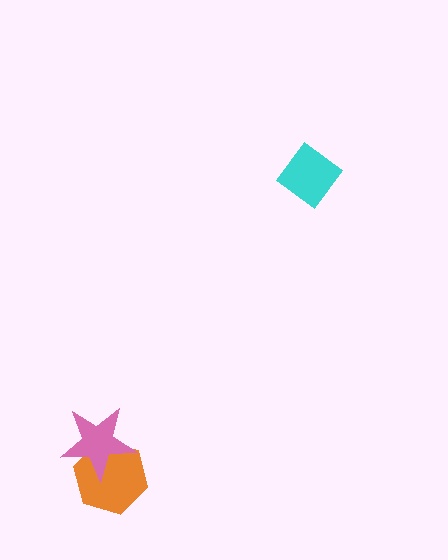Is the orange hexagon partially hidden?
Yes, it is partially covered by another shape.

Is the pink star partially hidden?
No, no other shape covers it.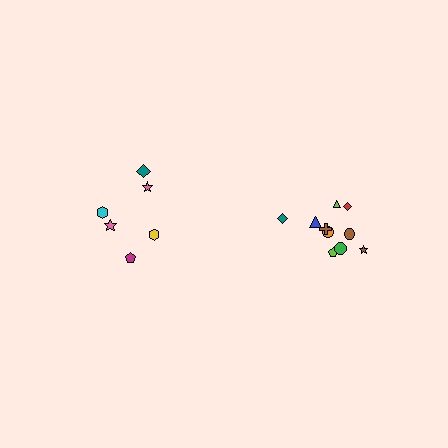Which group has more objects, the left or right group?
The right group.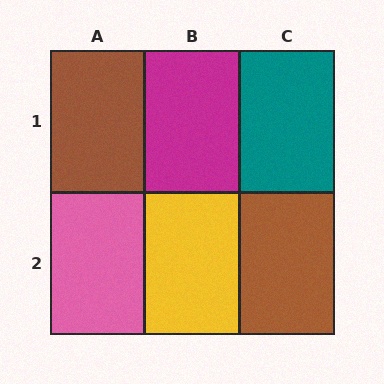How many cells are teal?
1 cell is teal.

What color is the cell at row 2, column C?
Brown.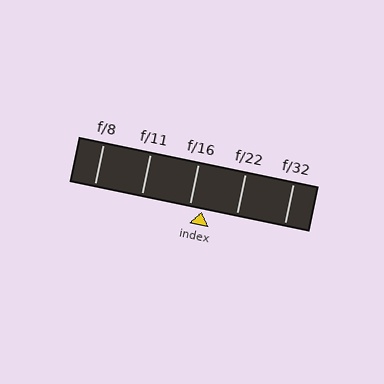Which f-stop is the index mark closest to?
The index mark is closest to f/16.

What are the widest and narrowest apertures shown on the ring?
The widest aperture shown is f/8 and the narrowest is f/32.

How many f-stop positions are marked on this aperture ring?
There are 5 f-stop positions marked.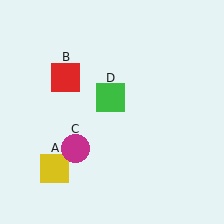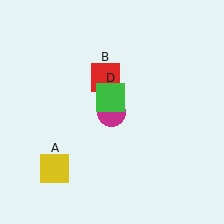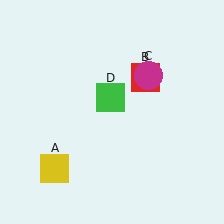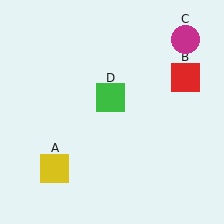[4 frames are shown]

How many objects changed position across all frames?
2 objects changed position: red square (object B), magenta circle (object C).